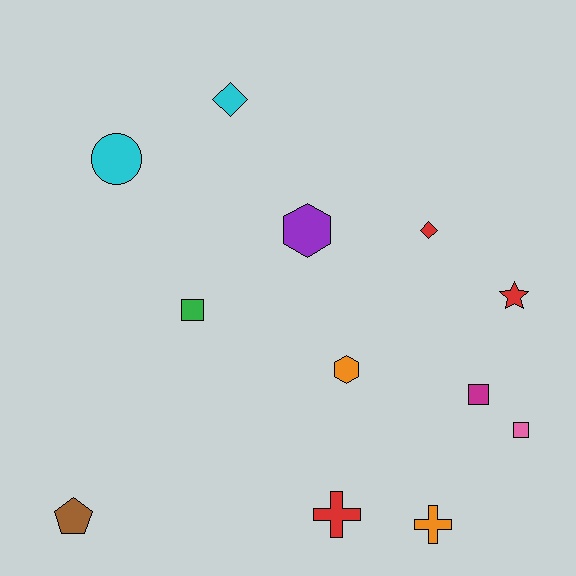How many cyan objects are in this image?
There are 2 cyan objects.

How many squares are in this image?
There are 3 squares.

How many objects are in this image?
There are 12 objects.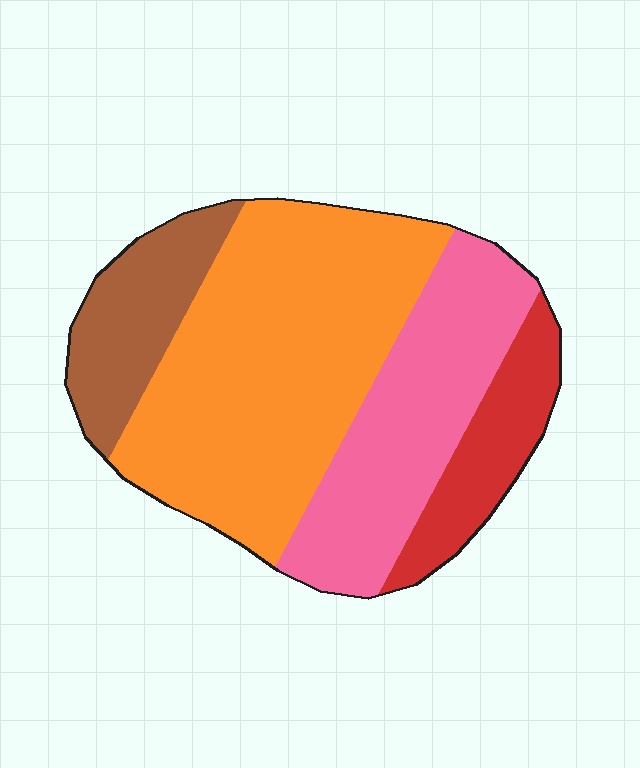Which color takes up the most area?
Orange, at roughly 45%.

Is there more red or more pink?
Pink.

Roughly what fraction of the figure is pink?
Pink covers 27% of the figure.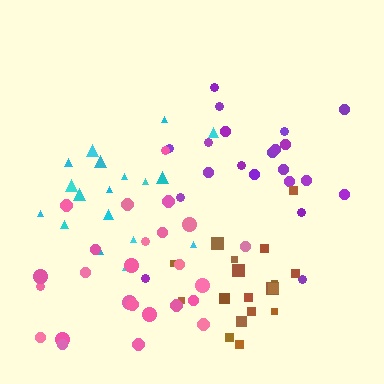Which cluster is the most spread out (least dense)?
Purple.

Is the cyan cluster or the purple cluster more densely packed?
Cyan.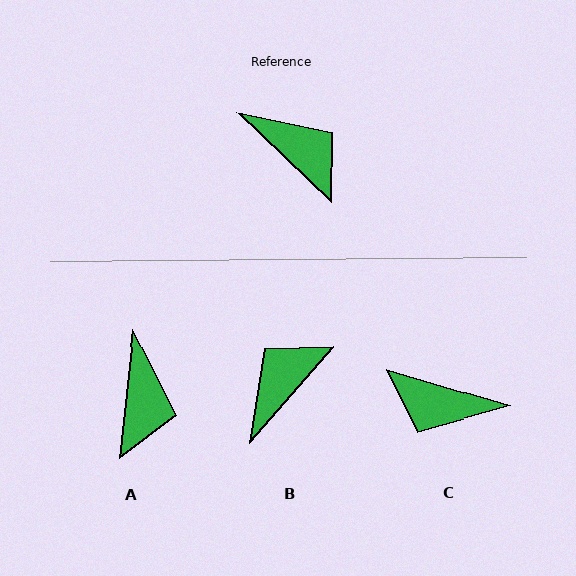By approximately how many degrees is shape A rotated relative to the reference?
Approximately 52 degrees clockwise.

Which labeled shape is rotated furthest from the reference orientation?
C, about 153 degrees away.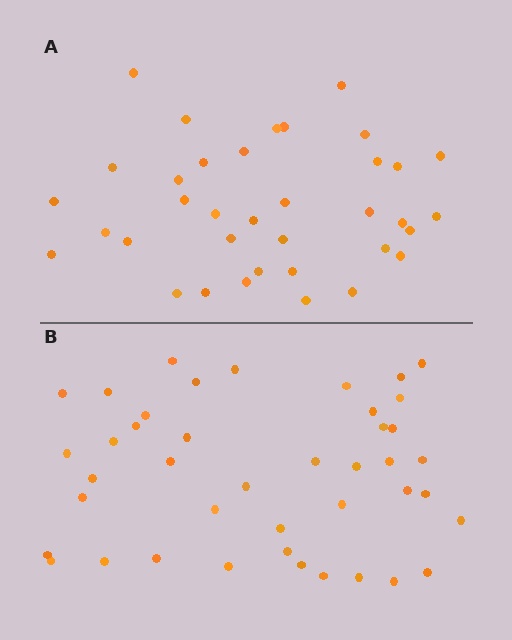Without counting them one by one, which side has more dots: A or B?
Region B (the bottom region) has more dots.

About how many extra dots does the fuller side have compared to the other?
Region B has about 6 more dots than region A.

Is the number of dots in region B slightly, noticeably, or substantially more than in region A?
Region B has only slightly more — the two regions are fairly close. The ratio is roughly 1.2 to 1.